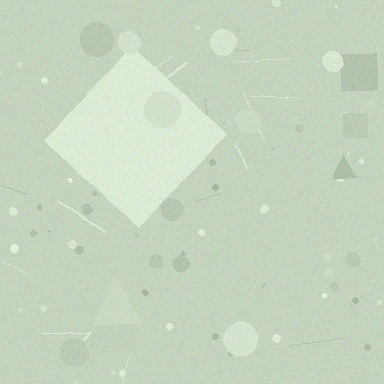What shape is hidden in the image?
A diamond is hidden in the image.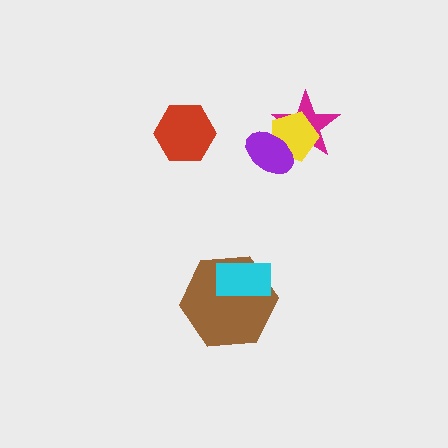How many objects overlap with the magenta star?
2 objects overlap with the magenta star.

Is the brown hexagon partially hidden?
Yes, it is partially covered by another shape.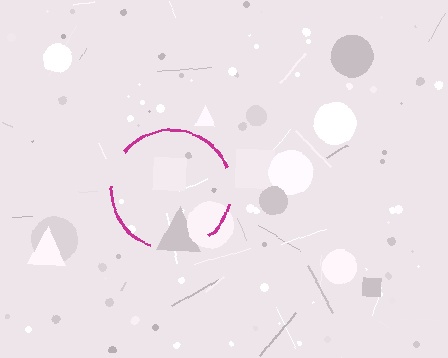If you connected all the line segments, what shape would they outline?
They would outline a circle.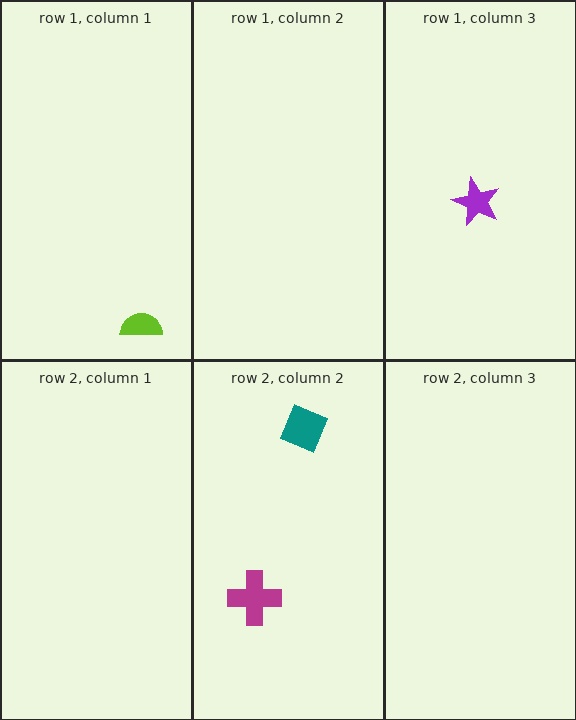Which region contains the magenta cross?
The row 2, column 2 region.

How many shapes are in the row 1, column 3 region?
1.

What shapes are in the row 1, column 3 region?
The purple star.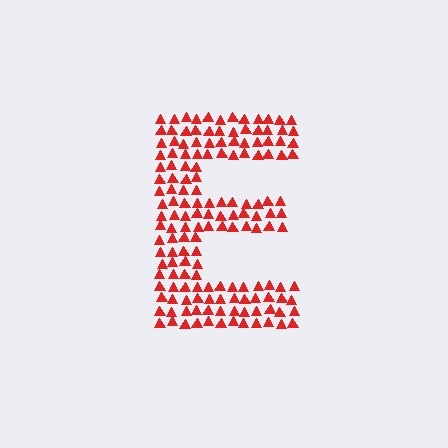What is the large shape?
The large shape is the letter E.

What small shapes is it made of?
It is made of small triangles.